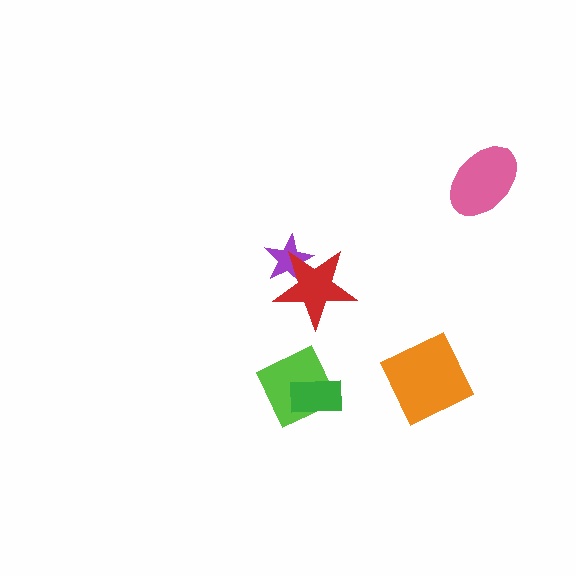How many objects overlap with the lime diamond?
1 object overlaps with the lime diamond.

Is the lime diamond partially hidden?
Yes, it is partially covered by another shape.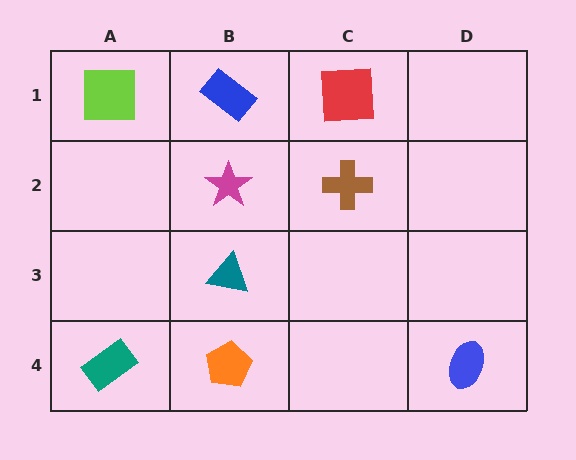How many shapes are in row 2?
2 shapes.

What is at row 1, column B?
A blue rectangle.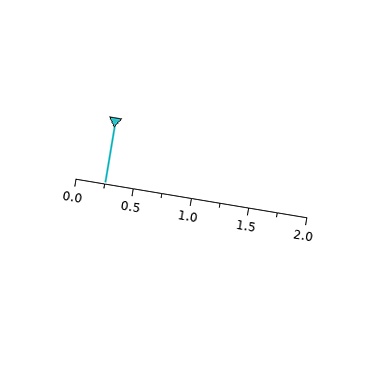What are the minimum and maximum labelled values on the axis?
The axis runs from 0.0 to 2.0.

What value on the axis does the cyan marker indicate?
The marker indicates approximately 0.25.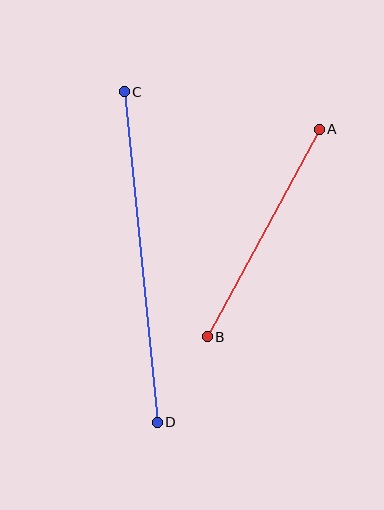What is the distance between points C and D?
The distance is approximately 332 pixels.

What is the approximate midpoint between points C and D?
The midpoint is at approximately (141, 257) pixels.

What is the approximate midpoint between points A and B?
The midpoint is at approximately (263, 233) pixels.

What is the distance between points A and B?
The distance is approximately 236 pixels.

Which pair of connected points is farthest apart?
Points C and D are farthest apart.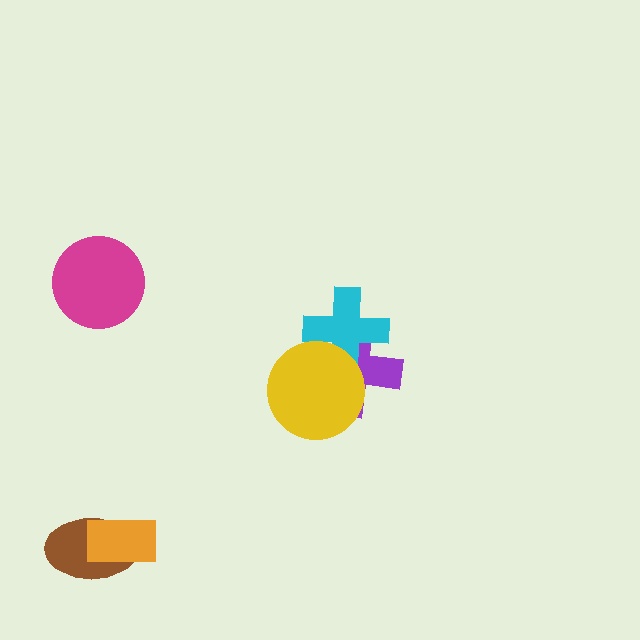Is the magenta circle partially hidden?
No, no other shape covers it.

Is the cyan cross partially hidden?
Yes, it is partially covered by another shape.